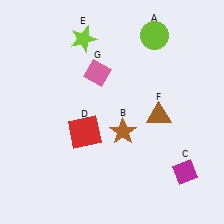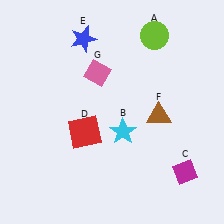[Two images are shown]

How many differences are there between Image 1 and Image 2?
There are 2 differences between the two images.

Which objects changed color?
B changed from brown to cyan. E changed from lime to blue.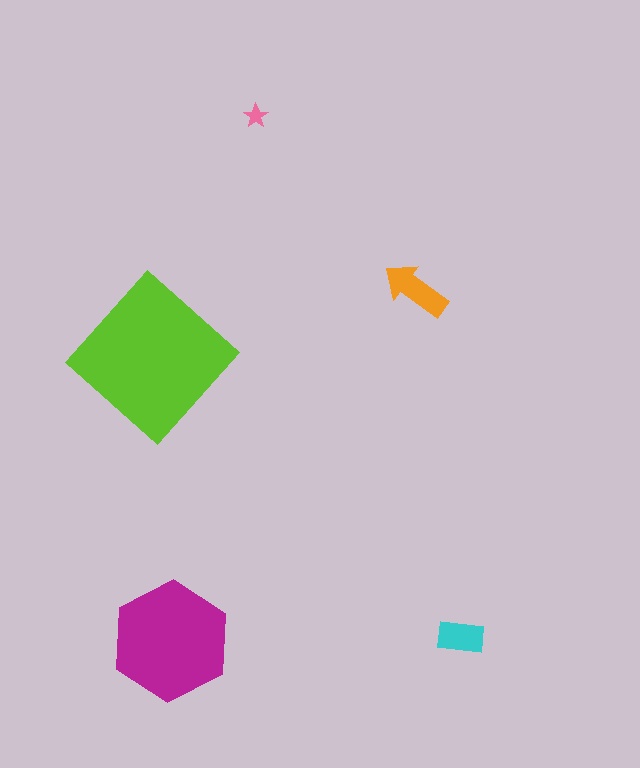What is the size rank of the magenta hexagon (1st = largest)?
2nd.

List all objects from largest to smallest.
The lime diamond, the magenta hexagon, the orange arrow, the cyan rectangle, the pink star.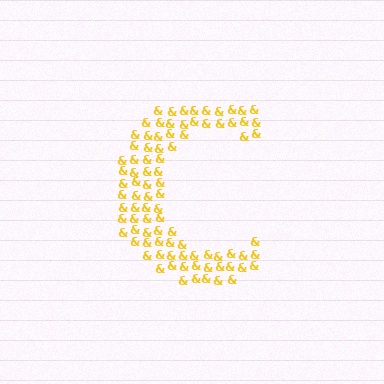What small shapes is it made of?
It is made of small ampersands.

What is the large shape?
The large shape is the letter C.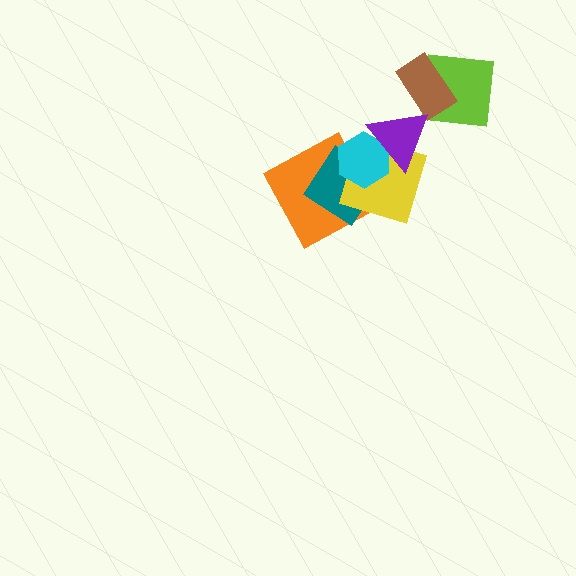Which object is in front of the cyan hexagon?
The purple triangle is in front of the cyan hexagon.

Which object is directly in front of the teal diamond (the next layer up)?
The yellow square is directly in front of the teal diamond.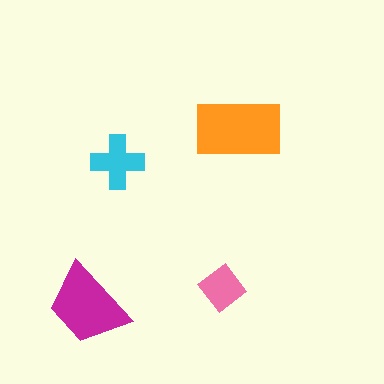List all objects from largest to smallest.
The orange rectangle, the magenta trapezoid, the cyan cross, the pink diamond.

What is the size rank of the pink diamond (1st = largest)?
4th.